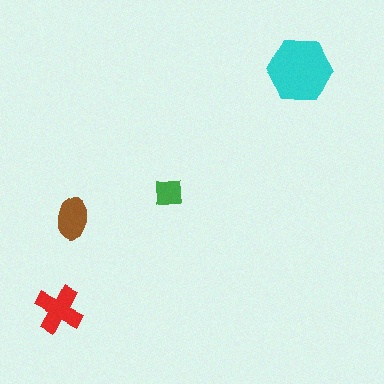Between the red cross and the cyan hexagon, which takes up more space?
The cyan hexagon.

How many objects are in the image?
There are 4 objects in the image.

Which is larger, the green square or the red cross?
The red cross.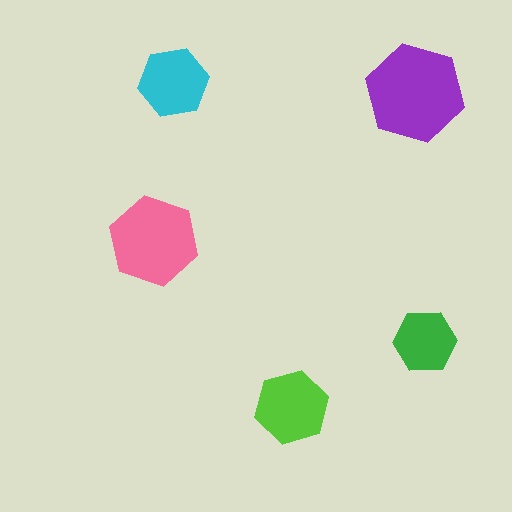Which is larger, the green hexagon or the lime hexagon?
The lime one.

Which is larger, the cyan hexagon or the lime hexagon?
The lime one.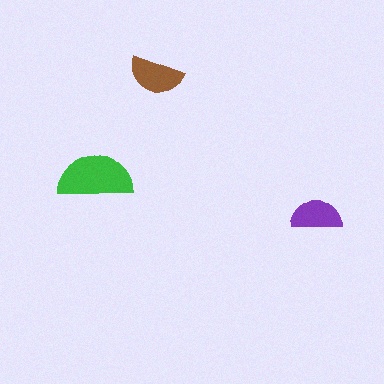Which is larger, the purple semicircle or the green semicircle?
The green one.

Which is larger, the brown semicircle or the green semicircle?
The green one.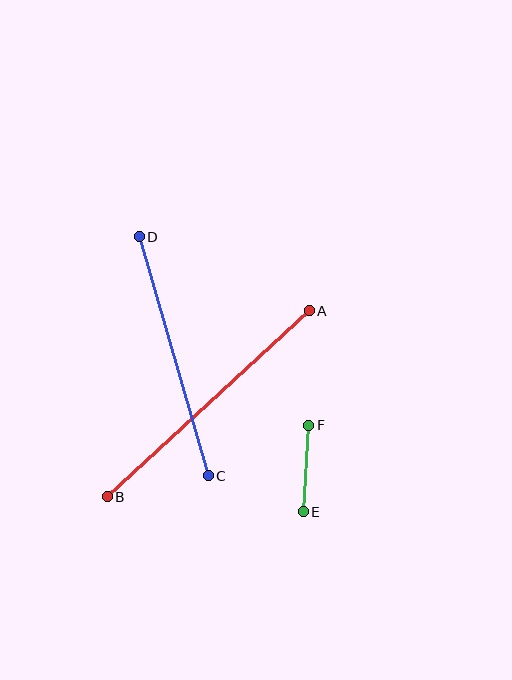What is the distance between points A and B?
The distance is approximately 274 pixels.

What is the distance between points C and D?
The distance is approximately 249 pixels.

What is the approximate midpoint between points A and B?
The midpoint is at approximately (208, 404) pixels.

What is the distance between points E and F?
The distance is approximately 86 pixels.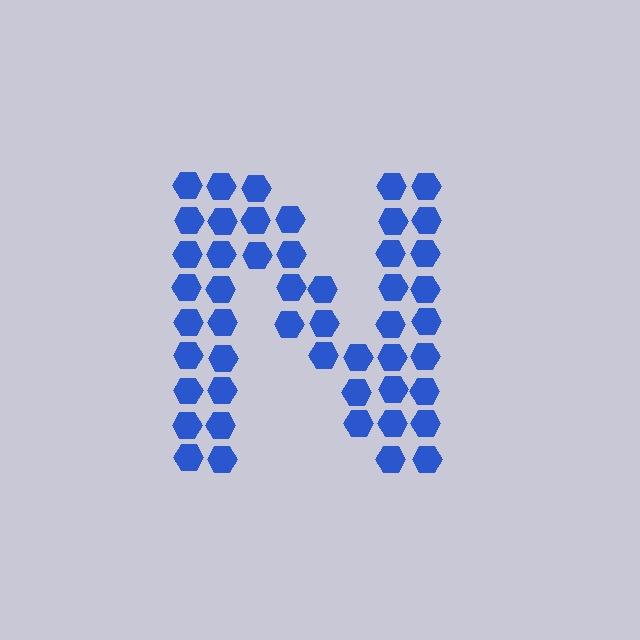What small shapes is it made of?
It is made of small hexagons.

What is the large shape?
The large shape is the letter N.